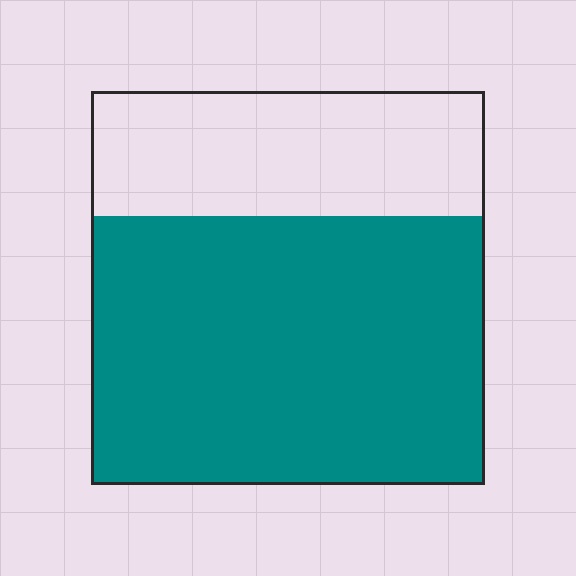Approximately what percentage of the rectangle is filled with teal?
Approximately 70%.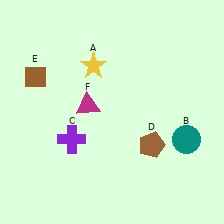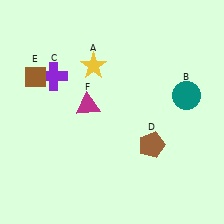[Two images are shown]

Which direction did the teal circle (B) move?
The teal circle (B) moved up.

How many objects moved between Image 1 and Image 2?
2 objects moved between the two images.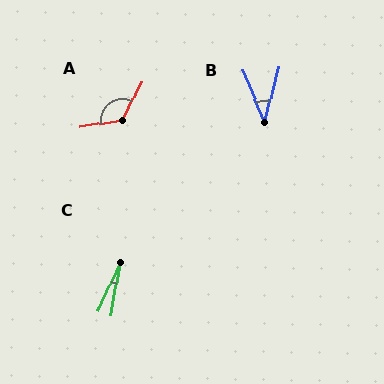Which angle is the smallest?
C, at approximately 15 degrees.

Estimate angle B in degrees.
Approximately 37 degrees.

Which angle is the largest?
A, at approximately 125 degrees.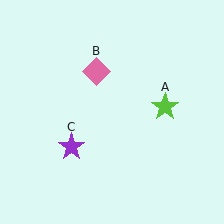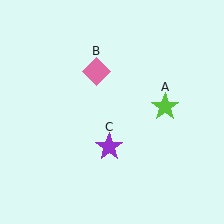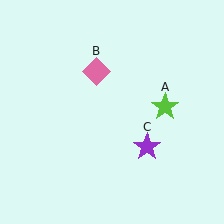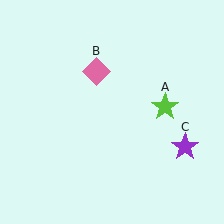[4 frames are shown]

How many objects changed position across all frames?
1 object changed position: purple star (object C).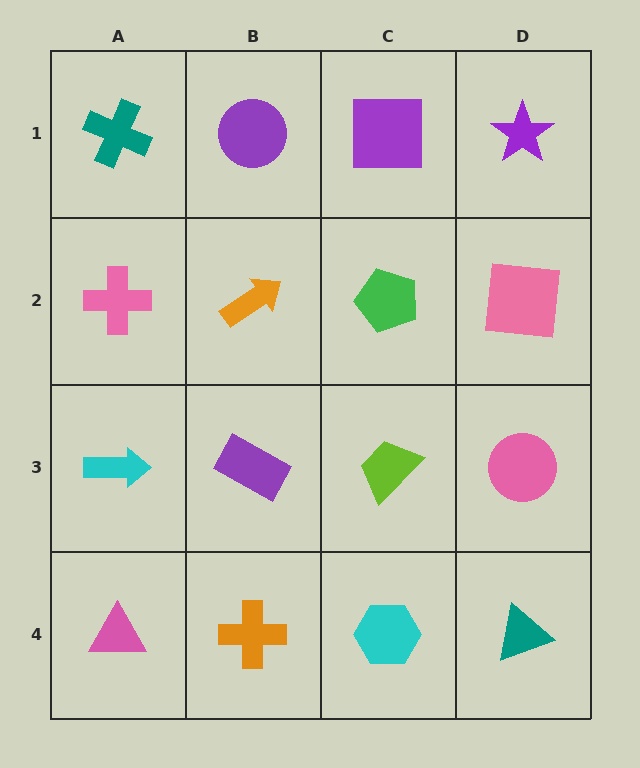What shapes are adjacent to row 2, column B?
A purple circle (row 1, column B), a purple rectangle (row 3, column B), a pink cross (row 2, column A), a green pentagon (row 2, column C).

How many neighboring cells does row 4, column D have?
2.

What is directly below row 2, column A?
A cyan arrow.